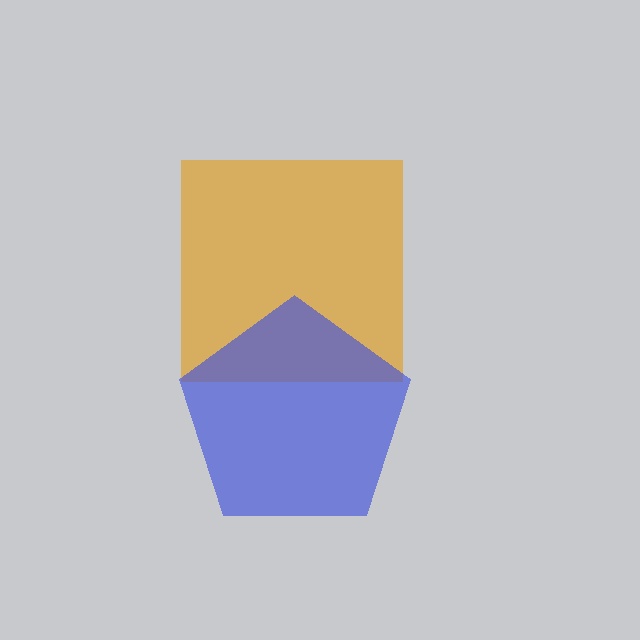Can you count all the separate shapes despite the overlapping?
Yes, there are 2 separate shapes.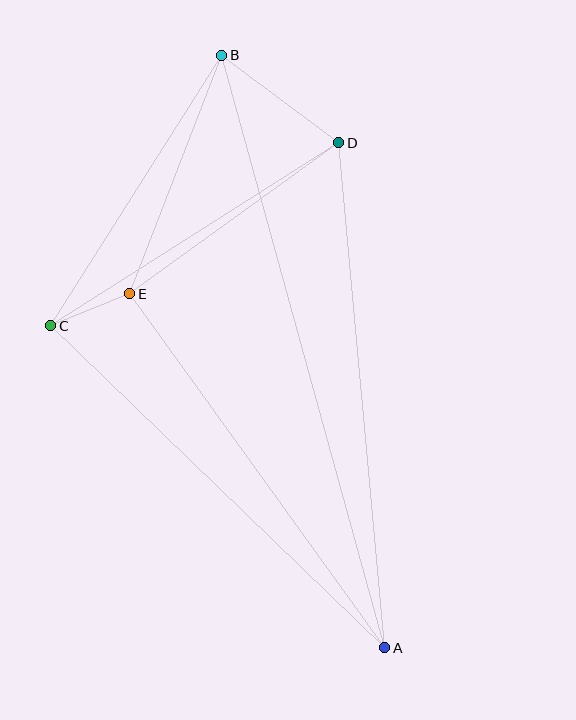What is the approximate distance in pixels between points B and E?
The distance between B and E is approximately 256 pixels.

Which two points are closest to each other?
Points C and E are closest to each other.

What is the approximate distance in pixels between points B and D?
The distance between B and D is approximately 146 pixels.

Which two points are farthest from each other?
Points A and B are farthest from each other.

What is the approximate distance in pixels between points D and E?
The distance between D and E is approximately 258 pixels.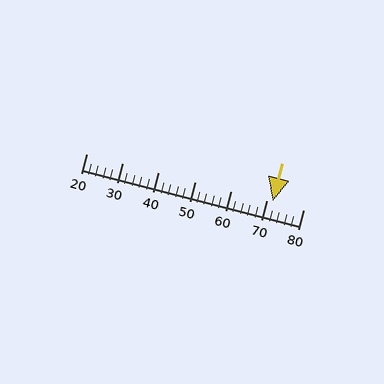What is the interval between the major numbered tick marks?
The major tick marks are spaced 10 units apart.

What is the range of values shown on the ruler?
The ruler shows values from 20 to 80.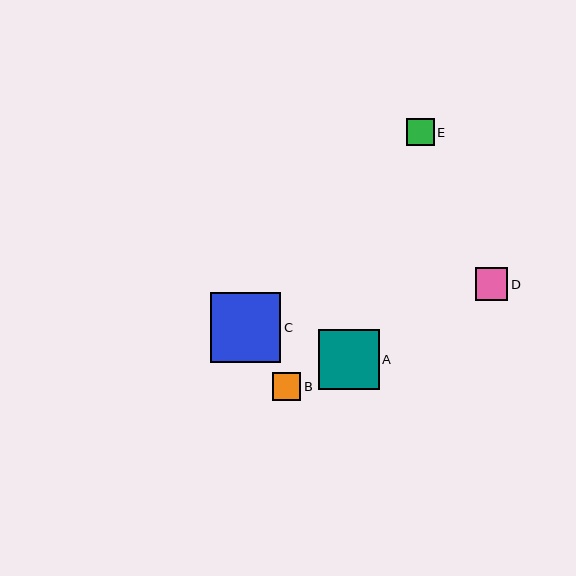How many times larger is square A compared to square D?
Square A is approximately 1.9 times the size of square D.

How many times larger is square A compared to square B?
Square A is approximately 2.2 times the size of square B.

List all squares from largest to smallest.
From largest to smallest: C, A, D, B, E.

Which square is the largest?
Square C is the largest with a size of approximately 70 pixels.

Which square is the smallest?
Square E is the smallest with a size of approximately 28 pixels.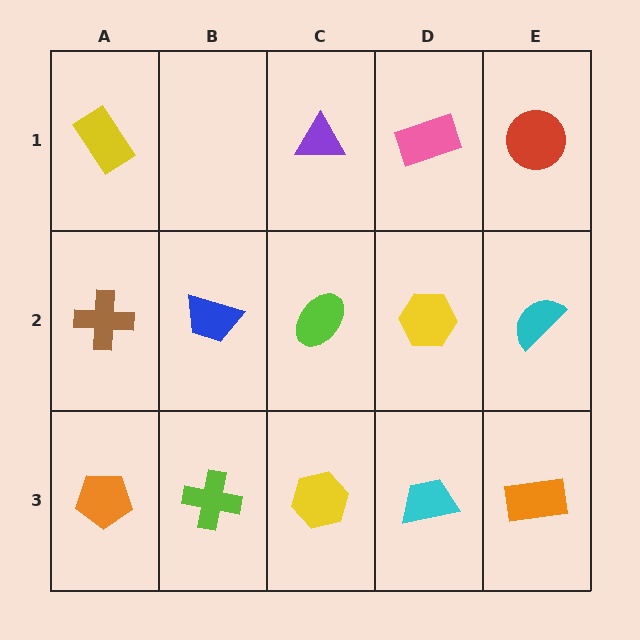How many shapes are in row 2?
5 shapes.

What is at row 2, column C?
A lime ellipse.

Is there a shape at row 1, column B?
No, that cell is empty.